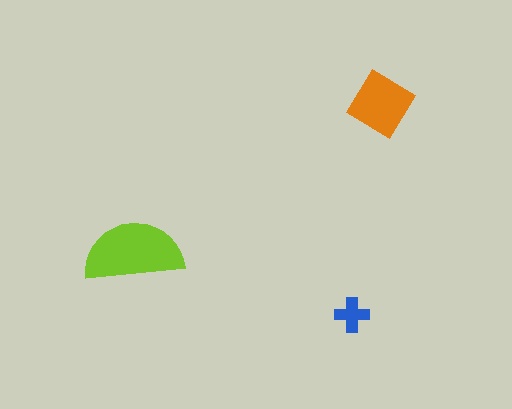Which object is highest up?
The orange diamond is topmost.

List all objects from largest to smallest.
The lime semicircle, the orange diamond, the blue cross.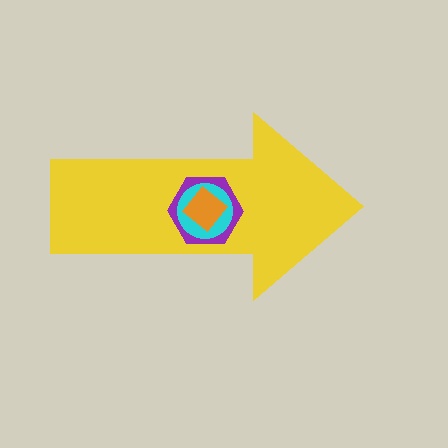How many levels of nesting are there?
4.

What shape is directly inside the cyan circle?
The orange diamond.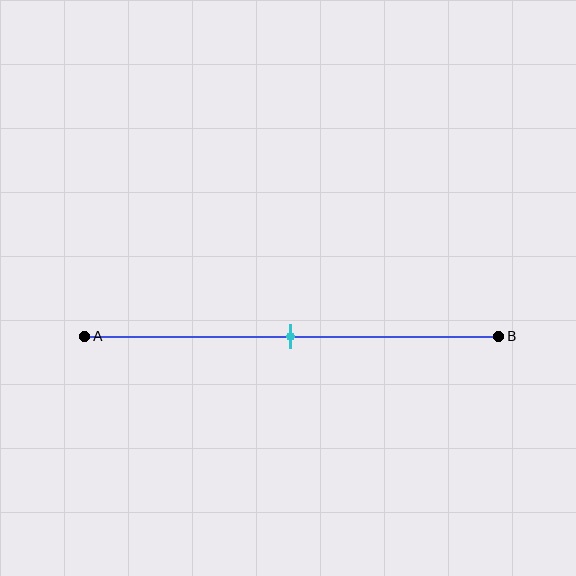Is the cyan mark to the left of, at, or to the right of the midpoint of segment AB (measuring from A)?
The cyan mark is approximately at the midpoint of segment AB.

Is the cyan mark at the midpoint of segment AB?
Yes, the mark is approximately at the midpoint.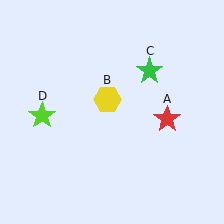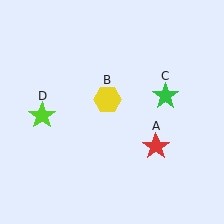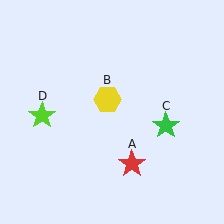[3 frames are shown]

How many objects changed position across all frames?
2 objects changed position: red star (object A), green star (object C).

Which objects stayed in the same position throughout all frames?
Yellow hexagon (object B) and lime star (object D) remained stationary.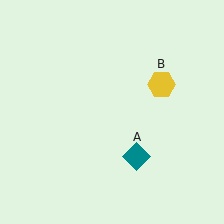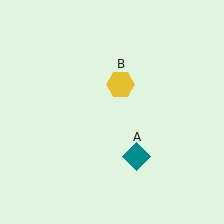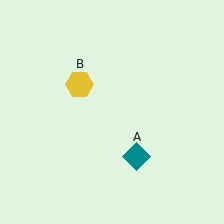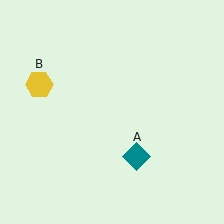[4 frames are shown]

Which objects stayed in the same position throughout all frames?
Teal diamond (object A) remained stationary.